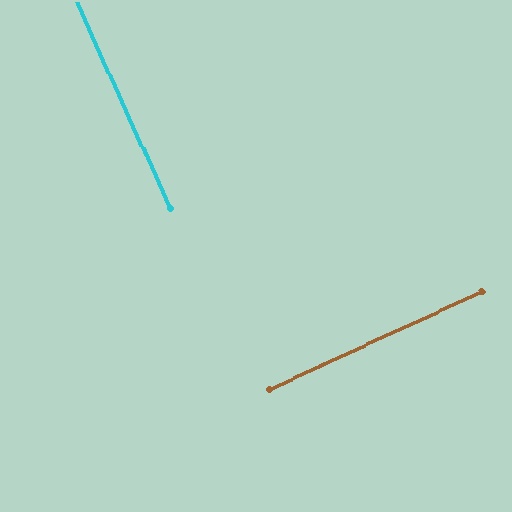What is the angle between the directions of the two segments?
Approximately 90 degrees.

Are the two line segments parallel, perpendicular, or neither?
Perpendicular — they meet at approximately 90°.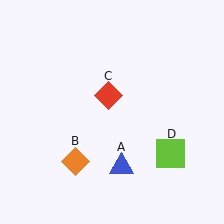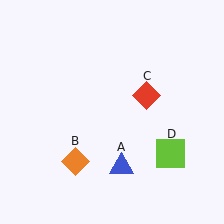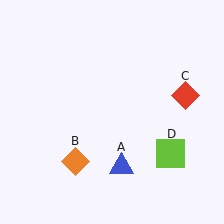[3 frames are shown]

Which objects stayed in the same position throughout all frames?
Blue triangle (object A) and orange diamond (object B) and lime square (object D) remained stationary.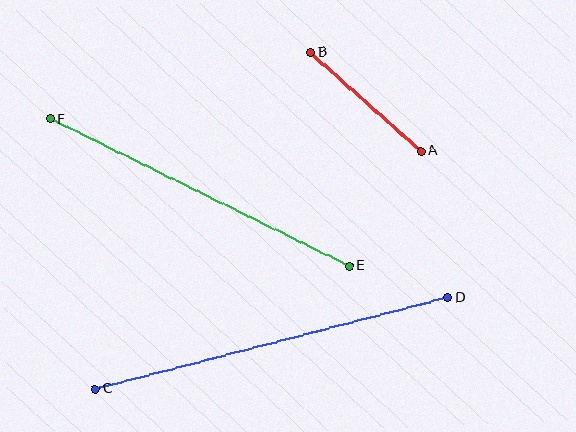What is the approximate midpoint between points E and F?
The midpoint is at approximately (200, 192) pixels.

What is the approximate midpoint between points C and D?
The midpoint is at approximately (272, 343) pixels.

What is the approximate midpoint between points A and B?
The midpoint is at approximately (366, 102) pixels.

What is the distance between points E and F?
The distance is approximately 333 pixels.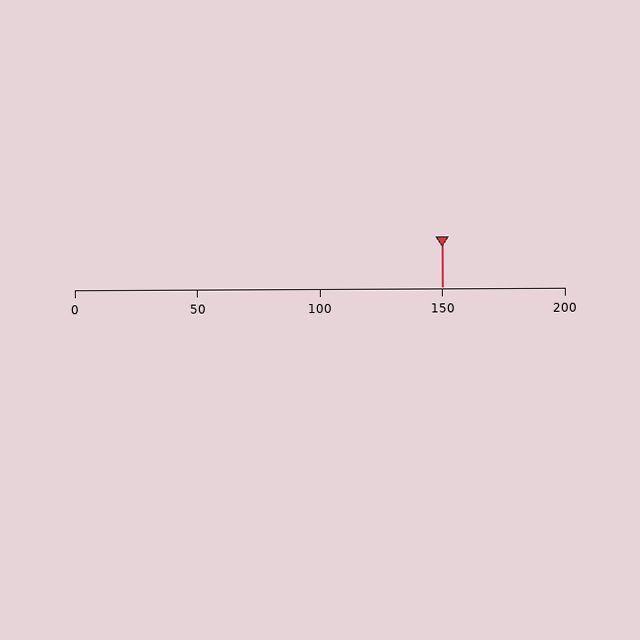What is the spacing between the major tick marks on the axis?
The major ticks are spaced 50 apart.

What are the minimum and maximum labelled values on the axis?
The axis runs from 0 to 200.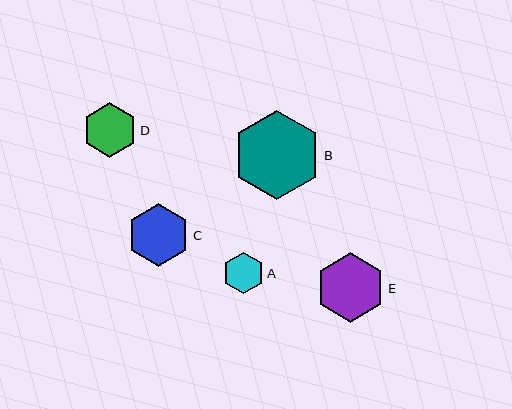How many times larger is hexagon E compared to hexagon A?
Hexagon E is approximately 1.7 times the size of hexagon A.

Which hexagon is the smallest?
Hexagon A is the smallest with a size of approximately 42 pixels.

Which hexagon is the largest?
Hexagon B is the largest with a size of approximately 89 pixels.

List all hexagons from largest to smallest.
From largest to smallest: B, E, C, D, A.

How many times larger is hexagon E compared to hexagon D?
Hexagon E is approximately 1.3 times the size of hexagon D.